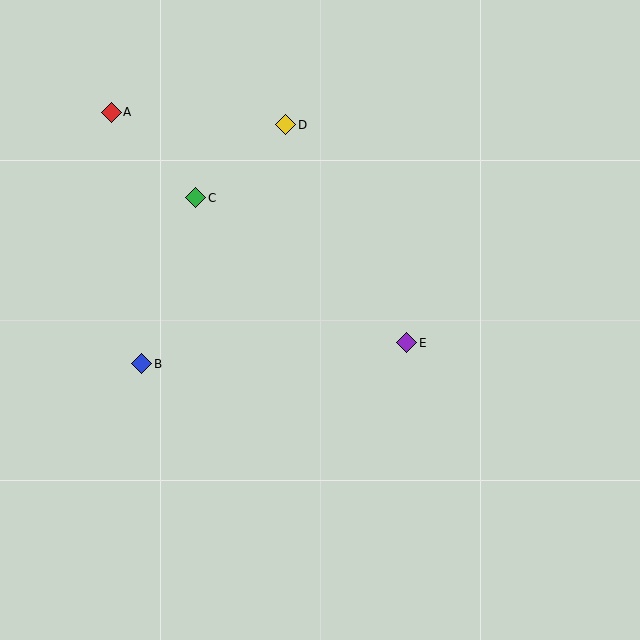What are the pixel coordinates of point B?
Point B is at (142, 364).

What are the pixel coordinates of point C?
Point C is at (196, 198).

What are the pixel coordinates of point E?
Point E is at (407, 343).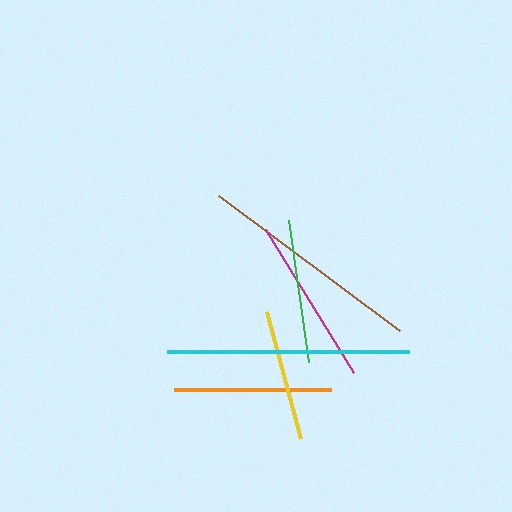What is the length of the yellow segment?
The yellow segment is approximately 131 pixels long.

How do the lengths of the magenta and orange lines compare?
The magenta and orange lines are approximately the same length.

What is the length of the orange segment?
The orange segment is approximately 157 pixels long.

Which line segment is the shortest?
The yellow line is the shortest at approximately 131 pixels.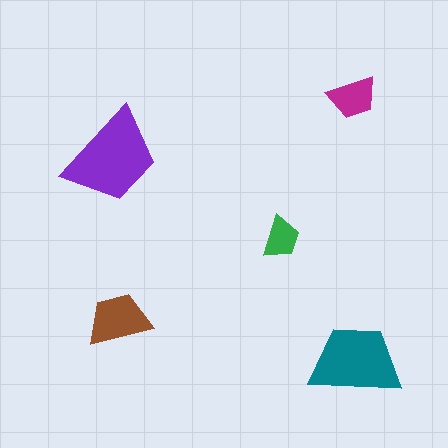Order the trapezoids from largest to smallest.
the purple one, the teal one, the brown one, the magenta one, the green one.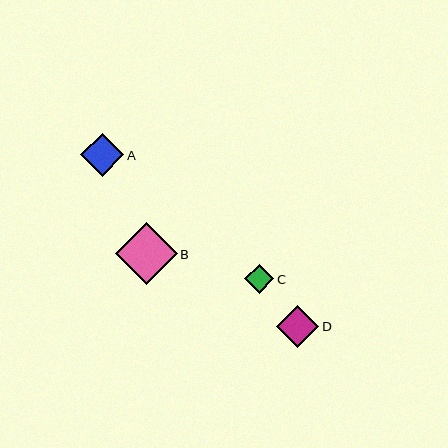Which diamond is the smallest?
Diamond C is the smallest with a size of approximately 29 pixels.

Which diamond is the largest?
Diamond B is the largest with a size of approximately 62 pixels.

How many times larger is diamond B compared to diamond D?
Diamond B is approximately 1.4 times the size of diamond D.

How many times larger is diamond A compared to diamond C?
Diamond A is approximately 1.5 times the size of diamond C.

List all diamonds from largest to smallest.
From largest to smallest: B, A, D, C.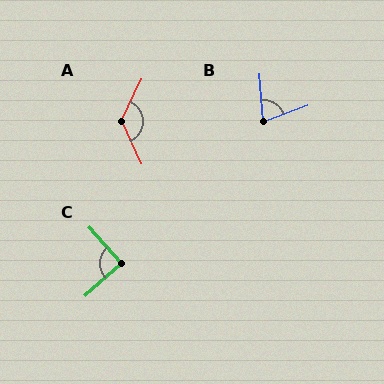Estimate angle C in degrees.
Approximately 90 degrees.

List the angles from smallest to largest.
B (74°), C (90°), A (130°).